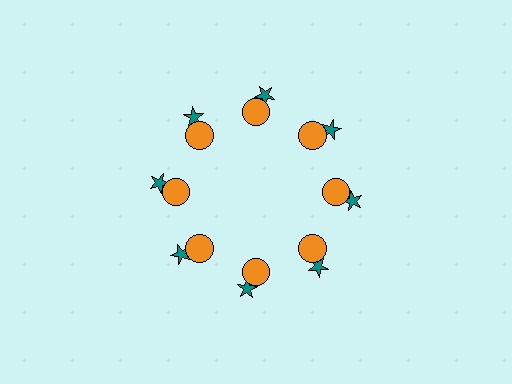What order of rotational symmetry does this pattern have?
This pattern has 8-fold rotational symmetry.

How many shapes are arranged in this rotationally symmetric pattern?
There are 16 shapes, arranged in 8 groups of 2.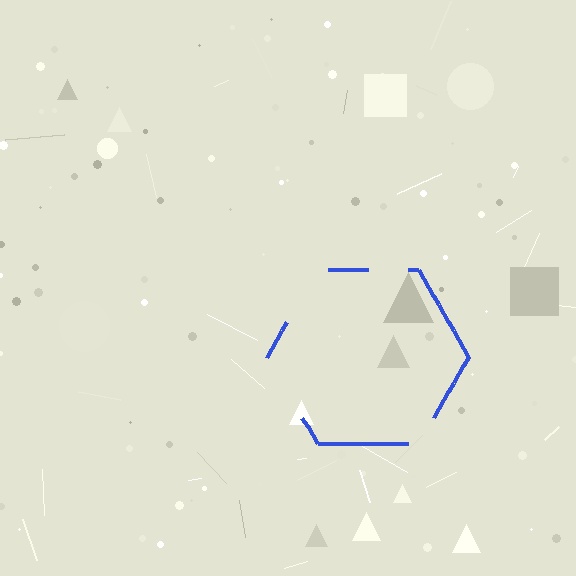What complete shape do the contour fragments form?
The contour fragments form a hexagon.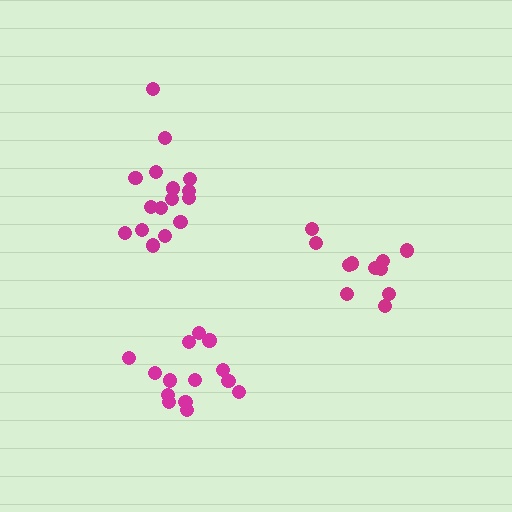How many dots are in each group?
Group 1: 11 dots, Group 2: 16 dots, Group 3: 14 dots (41 total).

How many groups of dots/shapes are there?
There are 3 groups.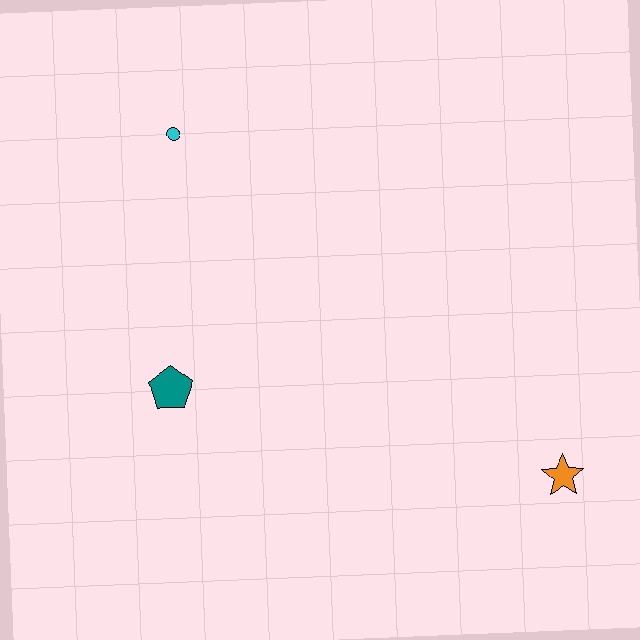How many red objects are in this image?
There are no red objects.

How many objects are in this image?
There are 3 objects.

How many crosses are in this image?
There are no crosses.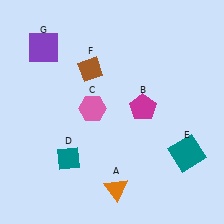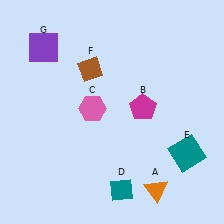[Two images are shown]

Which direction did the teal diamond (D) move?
The teal diamond (D) moved right.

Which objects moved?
The objects that moved are: the orange triangle (A), the teal diamond (D).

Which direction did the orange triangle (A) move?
The orange triangle (A) moved right.